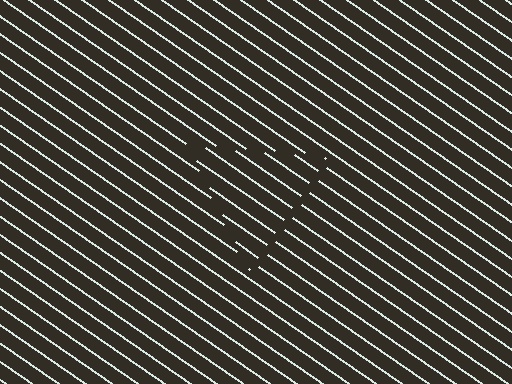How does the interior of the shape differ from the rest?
The interior of the shape contains the same grating, shifted by half a period — the contour is defined by the phase discontinuity where line-ends from the inner and outer gratings abut.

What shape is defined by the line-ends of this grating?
An illusory triangle. The interior of the shape contains the same grating, shifted by half a period — the contour is defined by the phase discontinuity where line-ends from the inner and outer gratings abut.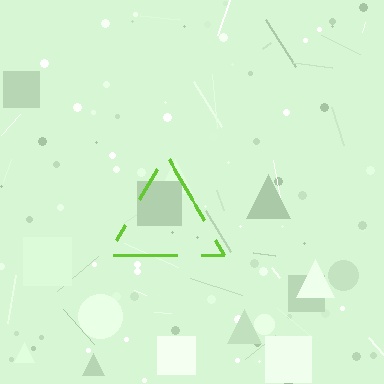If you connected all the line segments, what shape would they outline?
They would outline a triangle.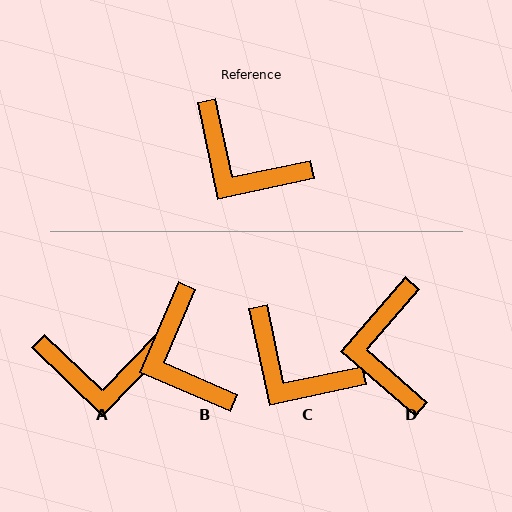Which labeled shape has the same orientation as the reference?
C.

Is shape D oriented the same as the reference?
No, it is off by about 53 degrees.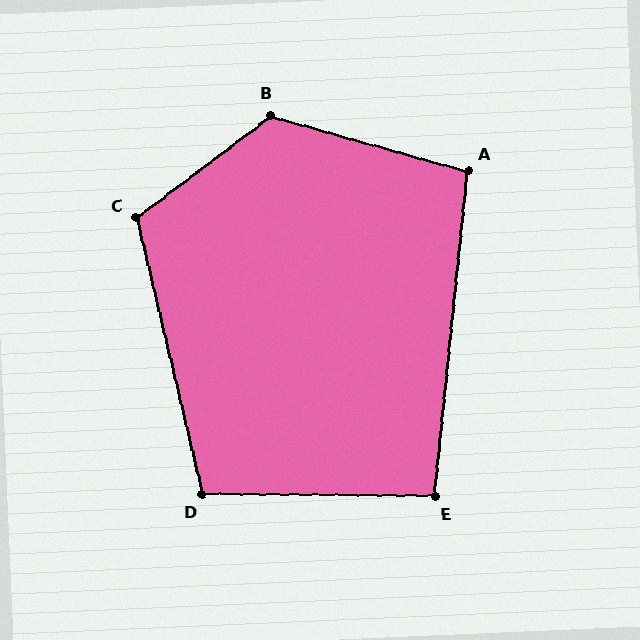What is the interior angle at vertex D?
Approximately 104 degrees (obtuse).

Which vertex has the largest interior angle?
B, at approximately 127 degrees.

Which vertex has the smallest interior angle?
E, at approximately 95 degrees.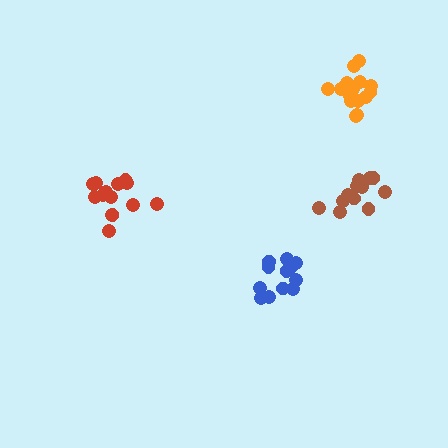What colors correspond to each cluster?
The clusters are colored: red, blue, orange, brown.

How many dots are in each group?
Group 1: 15 dots, Group 2: 12 dots, Group 3: 15 dots, Group 4: 12 dots (54 total).